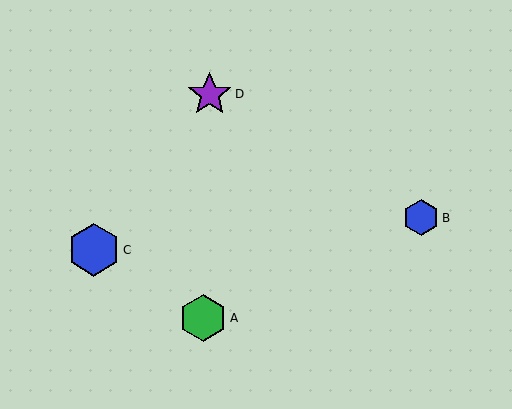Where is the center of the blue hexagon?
The center of the blue hexagon is at (421, 218).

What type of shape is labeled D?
Shape D is a purple star.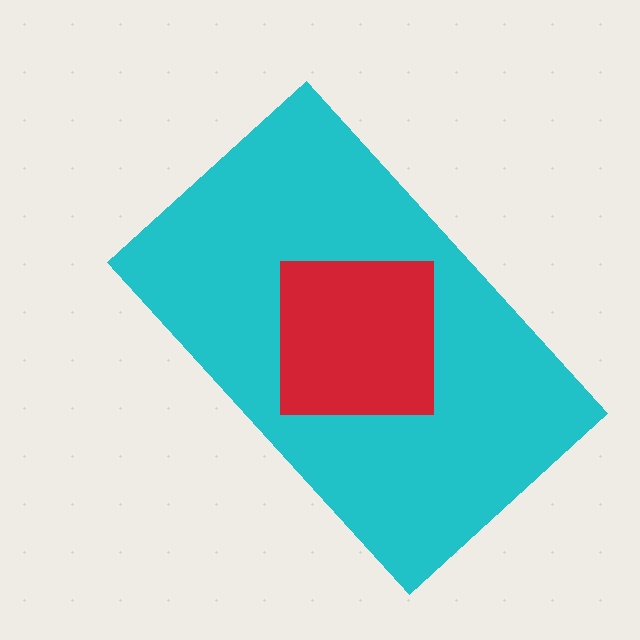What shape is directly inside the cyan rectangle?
The red square.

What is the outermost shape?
The cyan rectangle.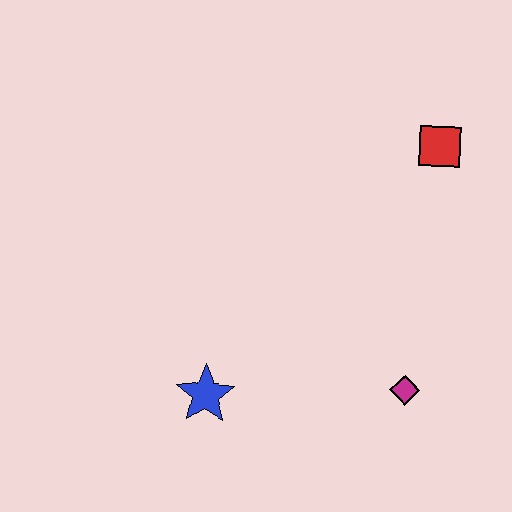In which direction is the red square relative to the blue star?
The red square is above the blue star.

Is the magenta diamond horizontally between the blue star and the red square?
Yes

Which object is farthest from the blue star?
The red square is farthest from the blue star.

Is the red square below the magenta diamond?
No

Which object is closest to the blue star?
The magenta diamond is closest to the blue star.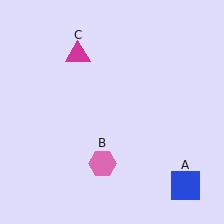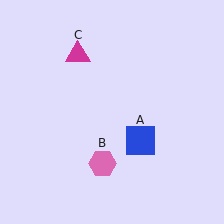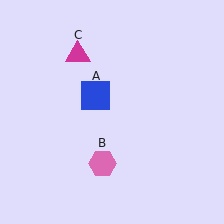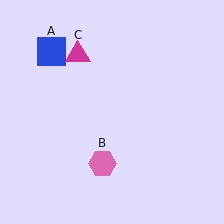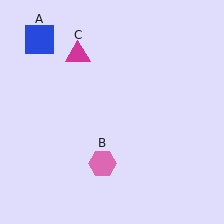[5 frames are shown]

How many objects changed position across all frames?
1 object changed position: blue square (object A).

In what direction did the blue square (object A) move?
The blue square (object A) moved up and to the left.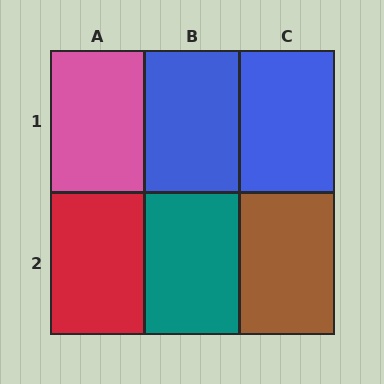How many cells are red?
1 cell is red.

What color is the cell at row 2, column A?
Red.